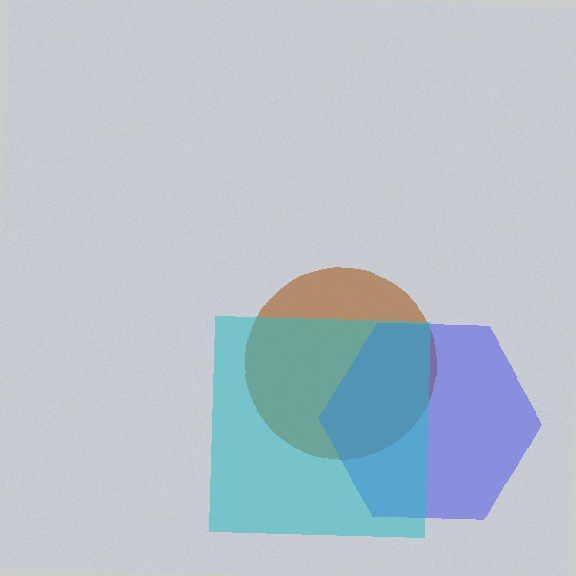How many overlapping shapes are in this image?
There are 3 overlapping shapes in the image.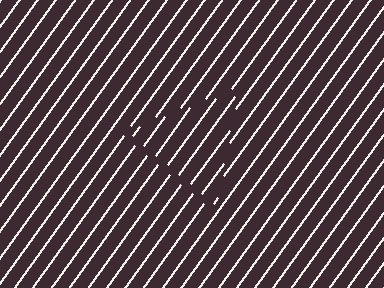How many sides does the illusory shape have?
3 sides — the line-ends trace a triangle.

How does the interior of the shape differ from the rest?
The interior of the shape contains the same grating, shifted by half a period — the contour is defined by the phase discontinuity where line-ends from the inner and outer gratings abut.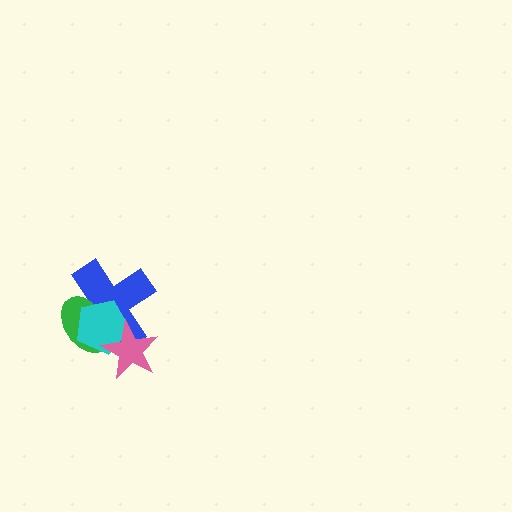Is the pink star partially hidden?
No, no other shape covers it.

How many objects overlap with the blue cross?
3 objects overlap with the blue cross.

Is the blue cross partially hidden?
Yes, it is partially covered by another shape.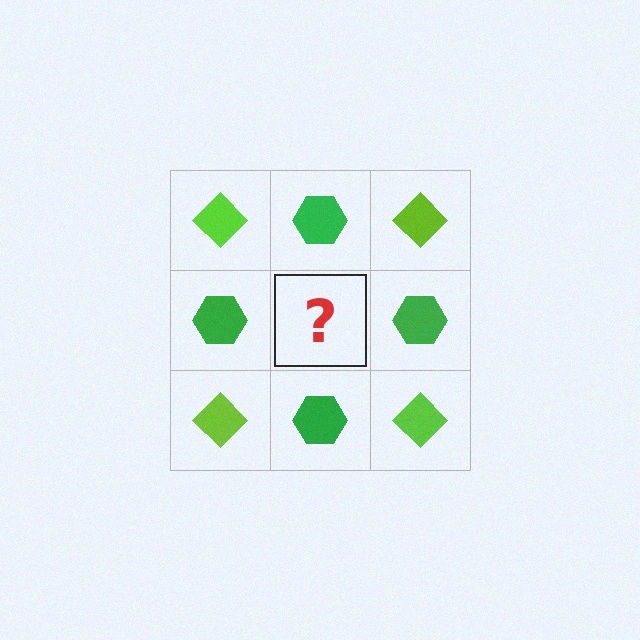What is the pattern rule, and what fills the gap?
The rule is that it alternates lime diamond and green hexagon in a checkerboard pattern. The gap should be filled with a lime diamond.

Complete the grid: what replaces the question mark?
The question mark should be replaced with a lime diamond.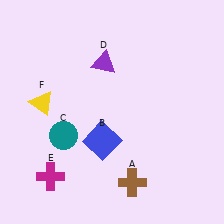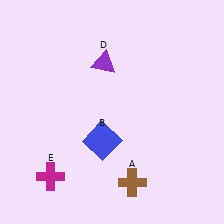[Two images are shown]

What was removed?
The teal circle (C), the yellow triangle (F) were removed in Image 2.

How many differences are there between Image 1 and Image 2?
There are 2 differences between the two images.